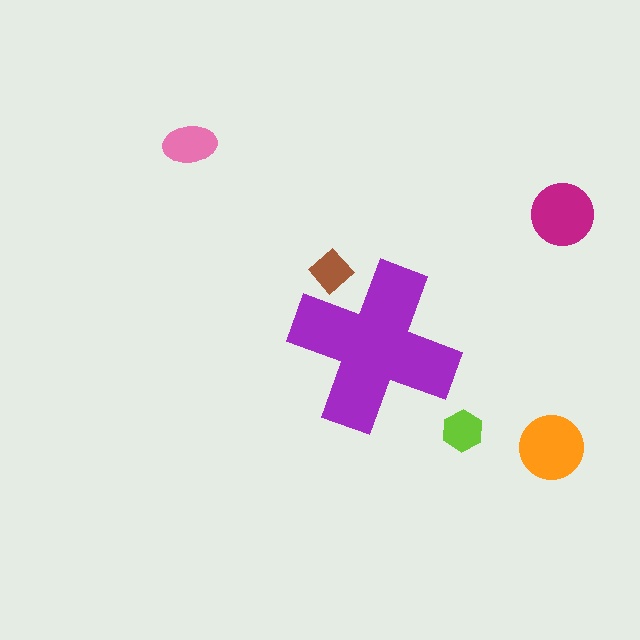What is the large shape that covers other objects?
A purple cross.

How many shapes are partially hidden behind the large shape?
1 shape is partially hidden.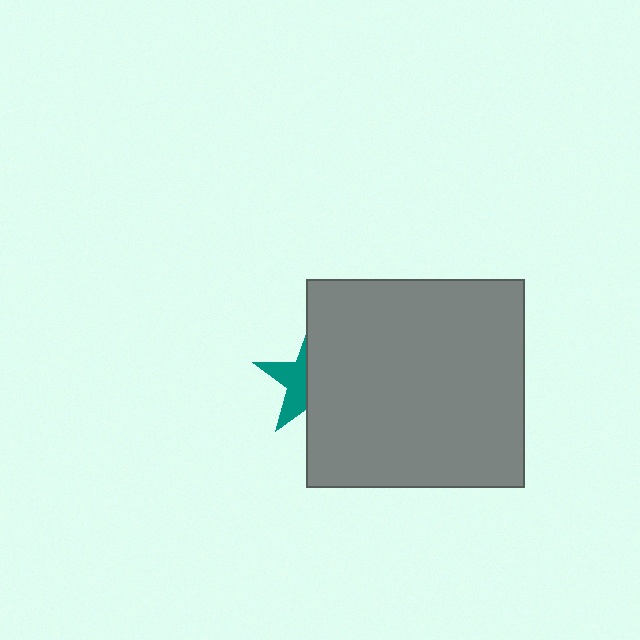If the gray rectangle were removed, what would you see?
You would see the complete teal star.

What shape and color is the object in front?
The object in front is a gray rectangle.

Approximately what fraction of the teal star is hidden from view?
Roughly 60% of the teal star is hidden behind the gray rectangle.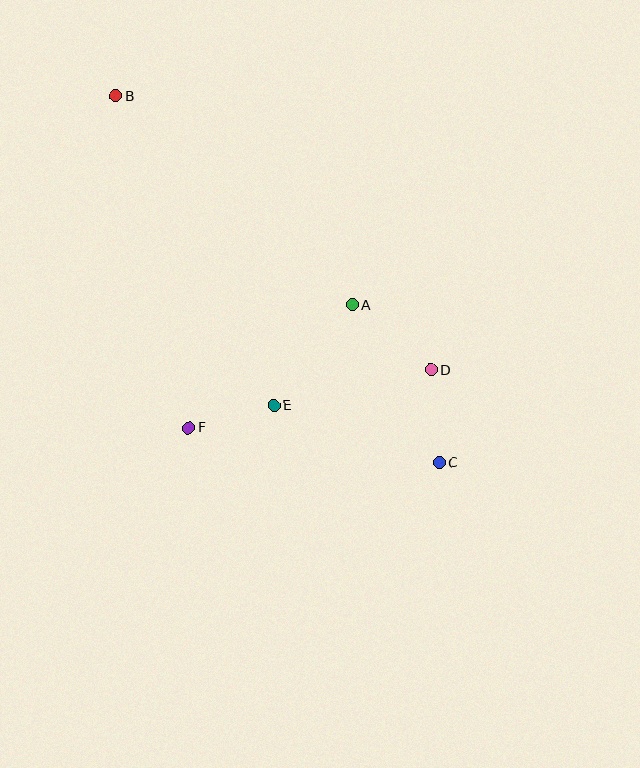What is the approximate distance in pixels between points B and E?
The distance between B and E is approximately 347 pixels.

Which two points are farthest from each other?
Points B and C are farthest from each other.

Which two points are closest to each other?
Points E and F are closest to each other.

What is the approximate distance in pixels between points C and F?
The distance between C and F is approximately 253 pixels.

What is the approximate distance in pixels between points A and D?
The distance between A and D is approximately 102 pixels.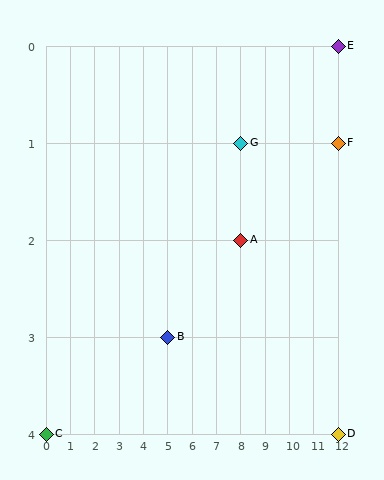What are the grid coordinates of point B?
Point B is at grid coordinates (5, 3).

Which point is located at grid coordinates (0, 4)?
Point C is at (0, 4).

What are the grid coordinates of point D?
Point D is at grid coordinates (12, 4).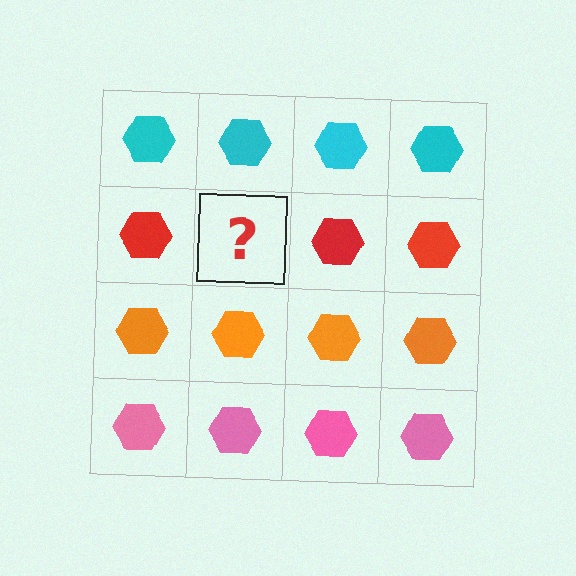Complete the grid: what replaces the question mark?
The question mark should be replaced with a red hexagon.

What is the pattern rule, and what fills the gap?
The rule is that each row has a consistent color. The gap should be filled with a red hexagon.